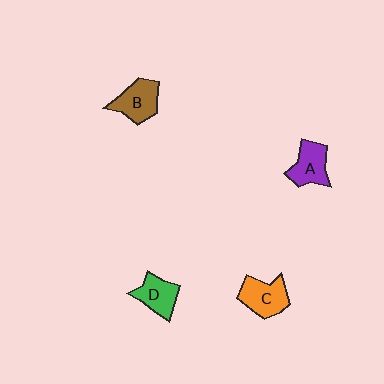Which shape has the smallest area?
Shape D (green).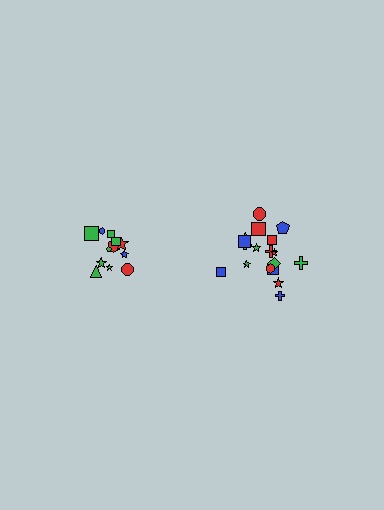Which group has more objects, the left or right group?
The right group.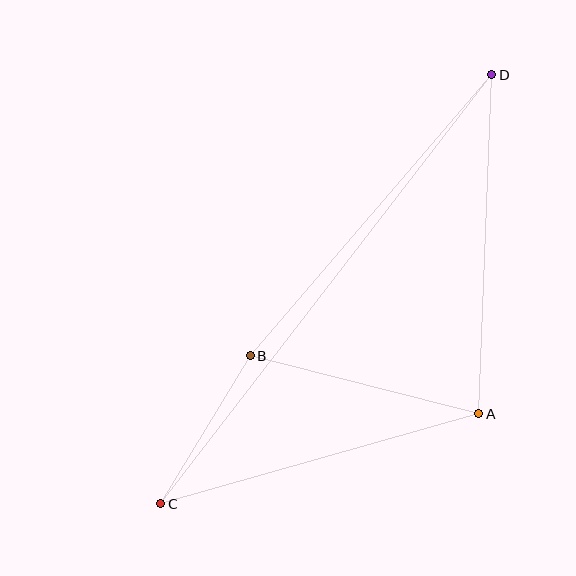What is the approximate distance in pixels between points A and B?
The distance between A and B is approximately 236 pixels.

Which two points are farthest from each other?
Points C and D are farthest from each other.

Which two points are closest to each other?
Points B and C are closest to each other.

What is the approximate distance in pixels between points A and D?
The distance between A and D is approximately 339 pixels.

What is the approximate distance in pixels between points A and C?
The distance between A and C is approximately 331 pixels.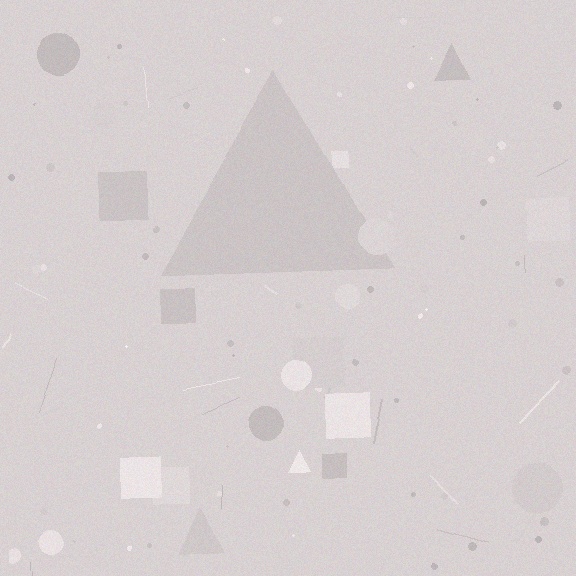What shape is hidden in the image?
A triangle is hidden in the image.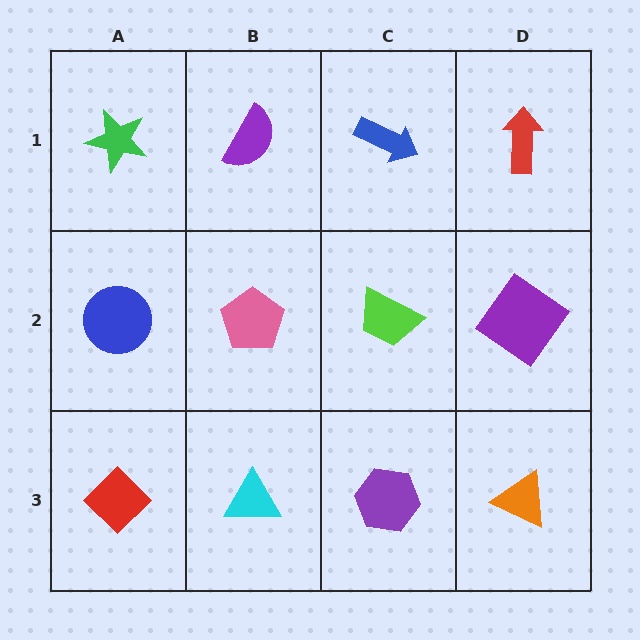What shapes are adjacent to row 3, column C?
A lime trapezoid (row 2, column C), a cyan triangle (row 3, column B), an orange triangle (row 3, column D).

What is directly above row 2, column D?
A red arrow.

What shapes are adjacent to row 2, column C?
A blue arrow (row 1, column C), a purple hexagon (row 3, column C), a pink pentagon (row 2, column B), a purple diamond (row 2, column D).